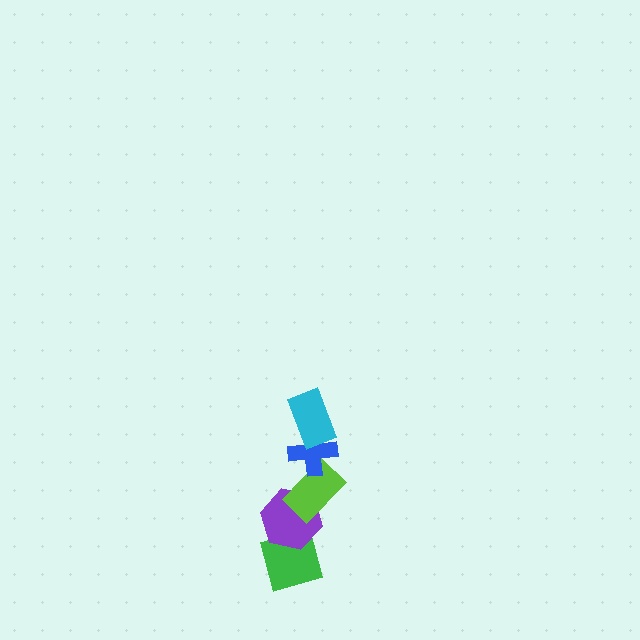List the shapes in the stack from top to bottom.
From top to bottom: the cyan rectangle, the blue cross, the lime rectangle, the purple hexagon, the green diamond.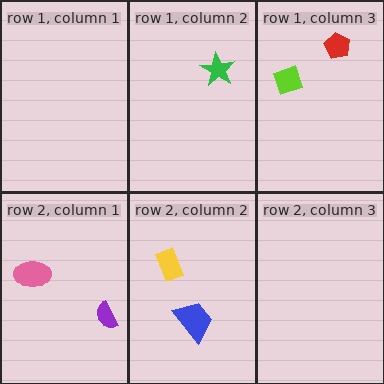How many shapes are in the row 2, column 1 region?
2.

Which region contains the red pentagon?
The row 1, column 3 region.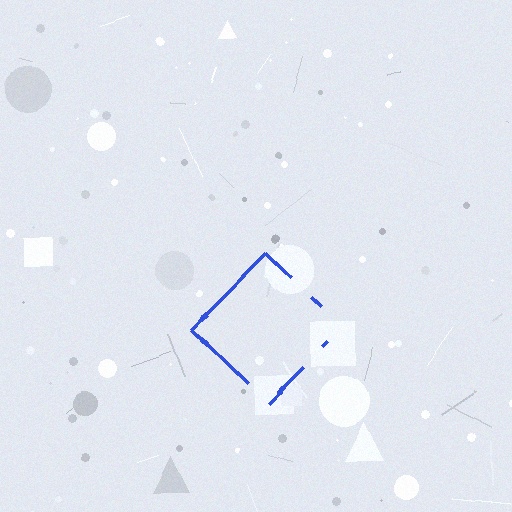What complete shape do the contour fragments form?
The contour fragments form a diamond.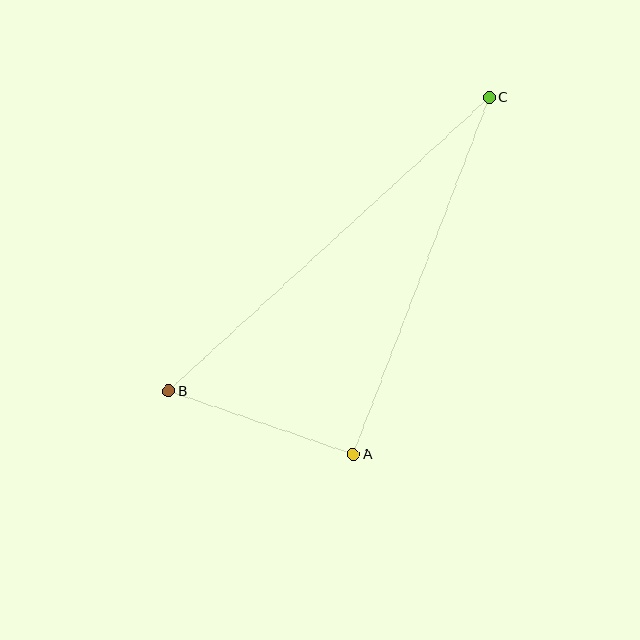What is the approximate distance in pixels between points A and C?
The distance between A and C is approximately 382 pixels.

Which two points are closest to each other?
Points A and B are closest to each other.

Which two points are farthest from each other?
Points B and C are farthest from each other.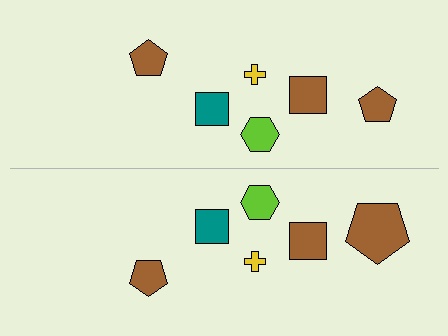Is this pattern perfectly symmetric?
No, the pattern is not perfectly symmetric. The brown pentagon on the bottom side has a different size than its mirror counterpart.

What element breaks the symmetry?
The brown pentagon on the bottom side has a different size than its mirror counterpart.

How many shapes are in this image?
There are 12 shapes in this image.